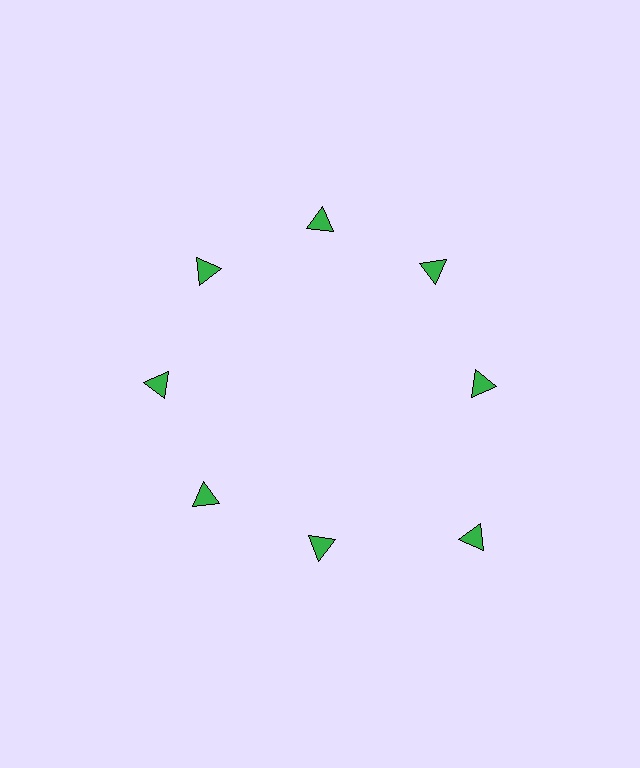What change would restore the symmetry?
The symmetry would be restored by moving it inward, back onto the ring so that all 8 triangles sit at equal angles and equal distance from the center.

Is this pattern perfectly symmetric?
No. The 8 green triangles are arranged in a ring, but one element near the 4 o'clock position is pushed outward from the center, breaking the 8-fold rotational symmetry.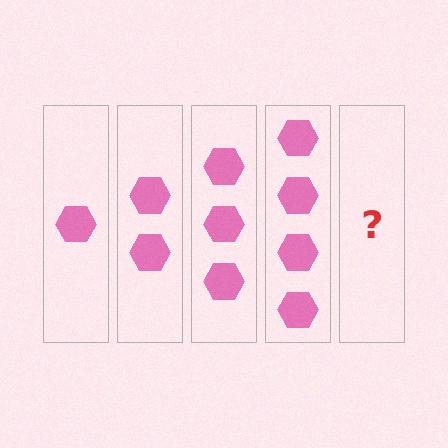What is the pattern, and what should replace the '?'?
The pattern is that each step adds one more hexagon. The '?' should be 5 hexagons.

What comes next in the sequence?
The next element should be 5 hexagons.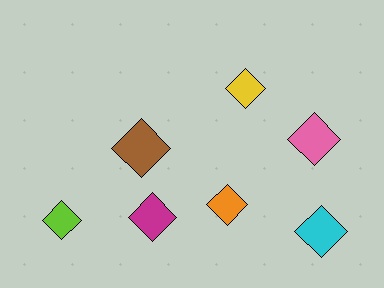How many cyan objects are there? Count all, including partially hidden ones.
There is 1 cyan object.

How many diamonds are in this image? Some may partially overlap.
There are 7 diamonds.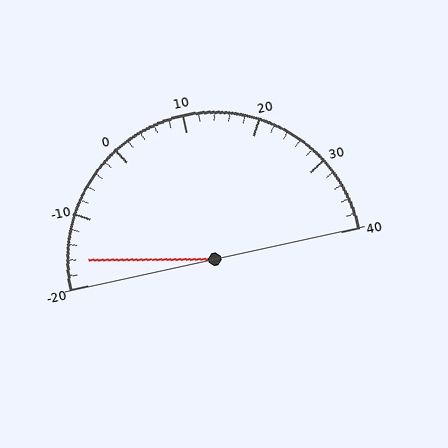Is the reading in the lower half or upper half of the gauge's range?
The reading is in the lower half of the range (-20 to 40).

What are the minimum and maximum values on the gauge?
The gauge ranges from -20 to 40.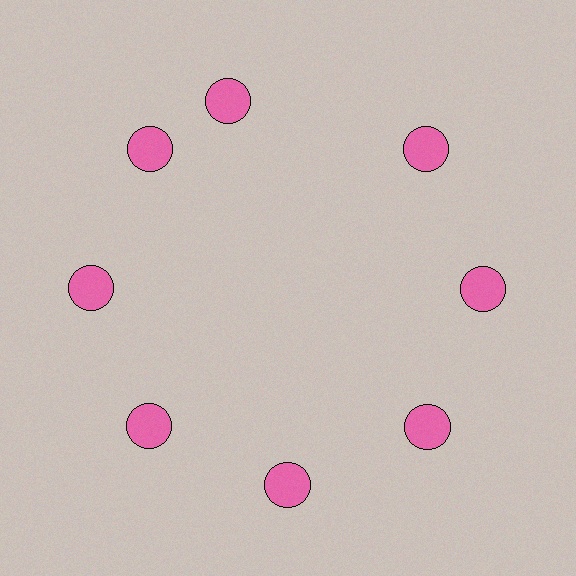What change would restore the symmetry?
The symmetry would be restored by rotating it back into even spacing with its neighbors so that all 8 circles sit at equal angles and equal distance from the center.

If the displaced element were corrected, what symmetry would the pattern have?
It would have 8-fold rotational symmetry — the pattern would map onto itself every 45 degrees.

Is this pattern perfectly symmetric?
No. The 8 pink circles are arranged in a ring, but one element near the 12 o'clock position is rotated out of alignment along the ring, breaking the 8-fold rotational symmetry.